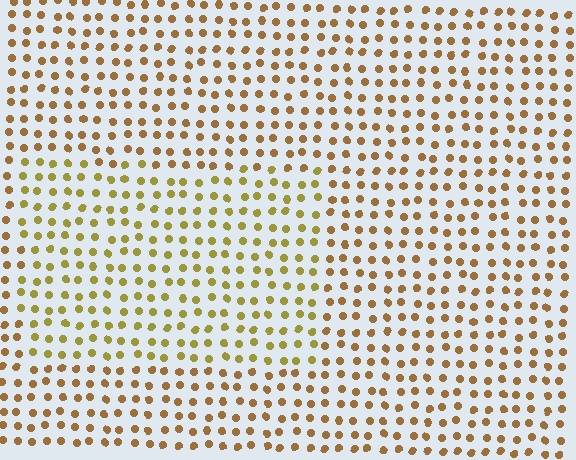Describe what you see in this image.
The image is filled with small brown elements in a uniform arrangement. A rectangle-shaped region is visible where the elements are tinted to a slightly different hue, forming a subtle color boundary.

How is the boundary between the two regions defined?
The boundary is defined purely by a slight shift in hue (about 25 degrees). Spacing, size, and orientation are identical on both sides.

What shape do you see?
I see a rectangle.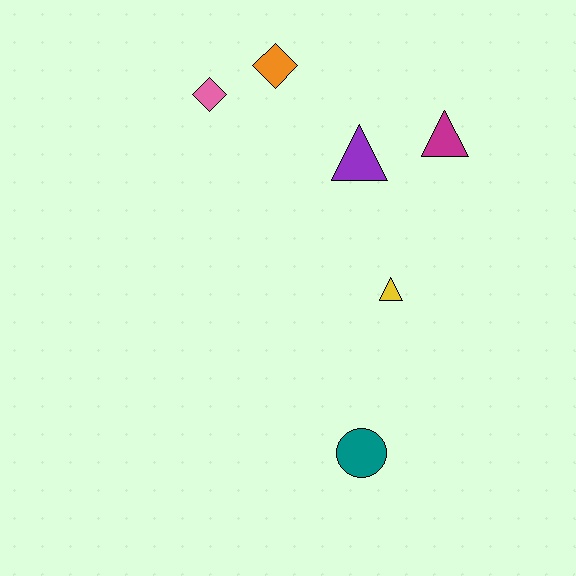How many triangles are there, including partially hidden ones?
There are 3 triangles.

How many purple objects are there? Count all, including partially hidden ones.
There is 1 purple object.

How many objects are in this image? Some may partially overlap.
There are 6 objects.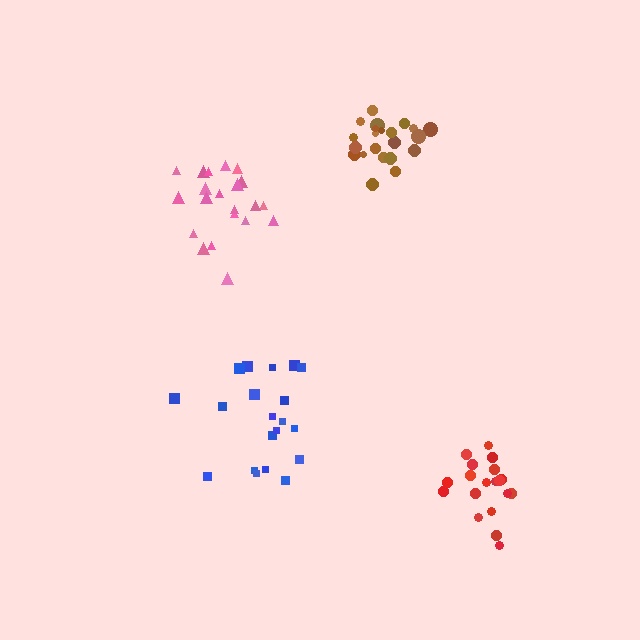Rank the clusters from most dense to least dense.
brown, red, pink, blue.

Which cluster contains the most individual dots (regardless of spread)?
Brown (22).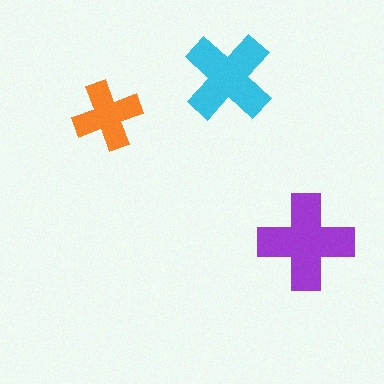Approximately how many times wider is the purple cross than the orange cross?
About 1.5 times wider.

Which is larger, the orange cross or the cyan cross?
The cyan one.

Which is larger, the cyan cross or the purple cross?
The purple one.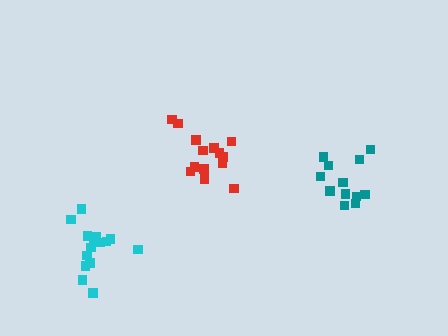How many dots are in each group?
Group 1: 15 dots, Group 2: 14 dots, Group 3: 12 dots (41 total).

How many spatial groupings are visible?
There are 3 spatial groupings.